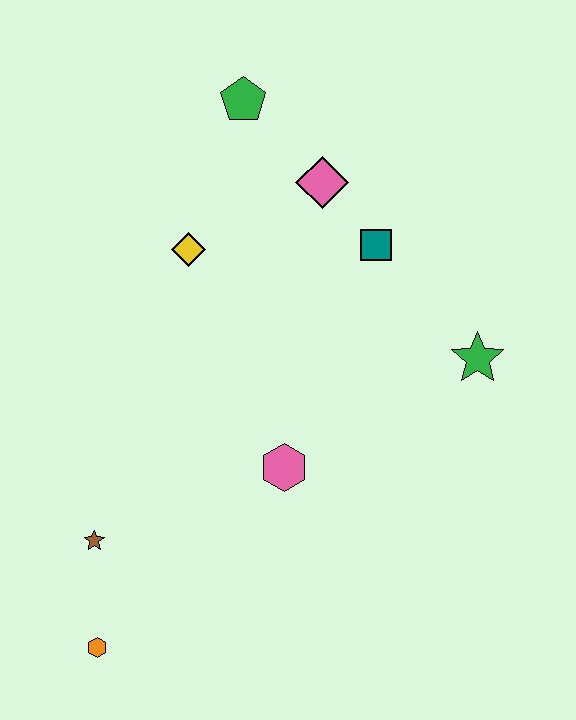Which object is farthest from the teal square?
The orange hexagon is farthest from the teal square.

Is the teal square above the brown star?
Yes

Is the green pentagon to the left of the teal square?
Yes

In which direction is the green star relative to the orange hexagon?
The green star is to the right of the orange hexagon.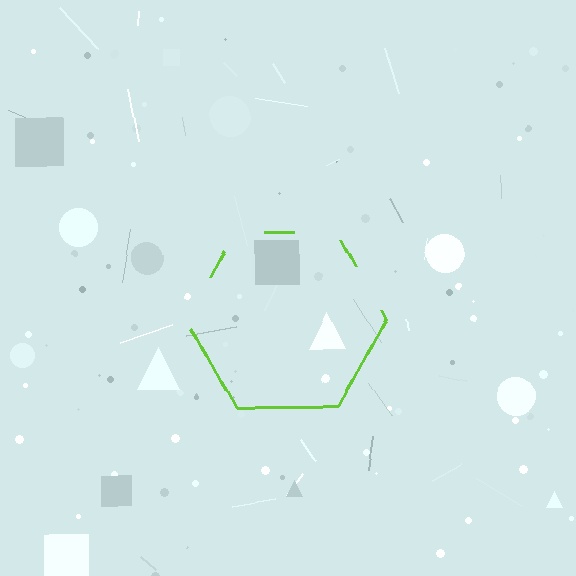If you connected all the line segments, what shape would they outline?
They would outline a hexagon.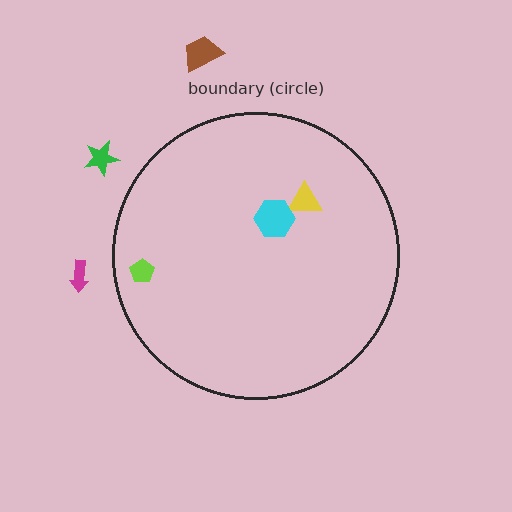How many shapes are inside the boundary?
4 inside, 3 outside.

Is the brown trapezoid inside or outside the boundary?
Outside.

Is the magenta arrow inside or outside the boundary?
Outside.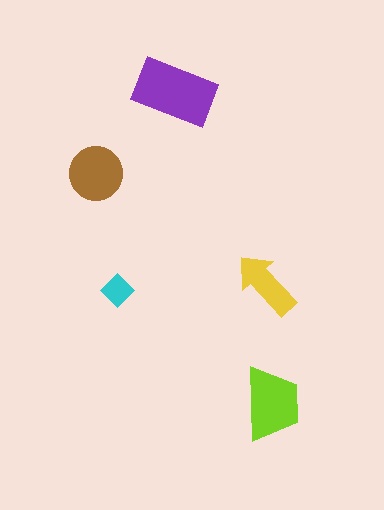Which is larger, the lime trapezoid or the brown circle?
The lime trapezoid.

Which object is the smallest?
The cyan diamond.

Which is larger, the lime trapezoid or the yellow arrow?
The lime trapezoid.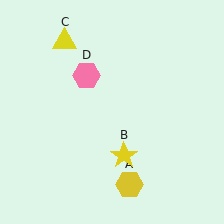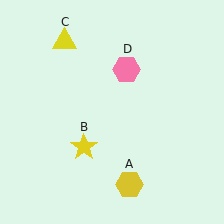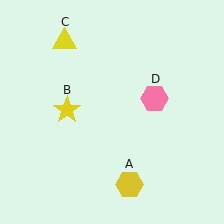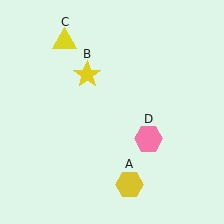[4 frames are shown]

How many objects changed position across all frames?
2 objects changed position: yellow star (object B), pink hexagon (object D).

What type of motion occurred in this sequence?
The yellow star (object B), pink hexagon (object D) rotated clockwise around the center of the scene.